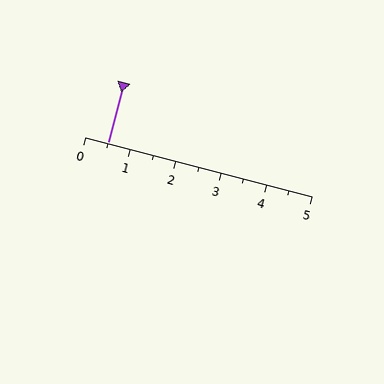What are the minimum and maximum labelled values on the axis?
The axis runs from 0 to 5.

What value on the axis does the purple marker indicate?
The marker indicates approximately 0.5.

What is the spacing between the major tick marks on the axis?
The major ticks are spaced 1 apart.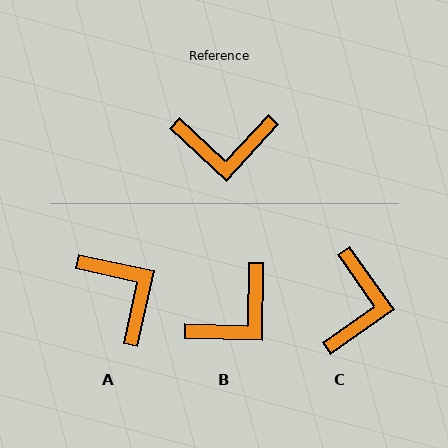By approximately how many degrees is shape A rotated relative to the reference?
Approximately 120 degrees counter-clockwise.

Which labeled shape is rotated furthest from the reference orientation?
A, about 120 degrees away.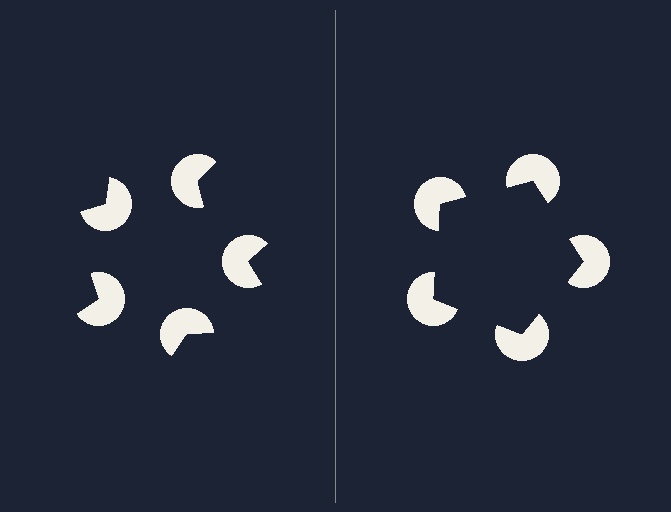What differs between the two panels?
The pac-man discs are positioned identically on both sides; only the wedge orientations differ. On the right they align to a pentagon; on the left they are misaligned.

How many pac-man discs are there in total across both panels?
10 — 5 on each side.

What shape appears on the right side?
An illusory pentagon.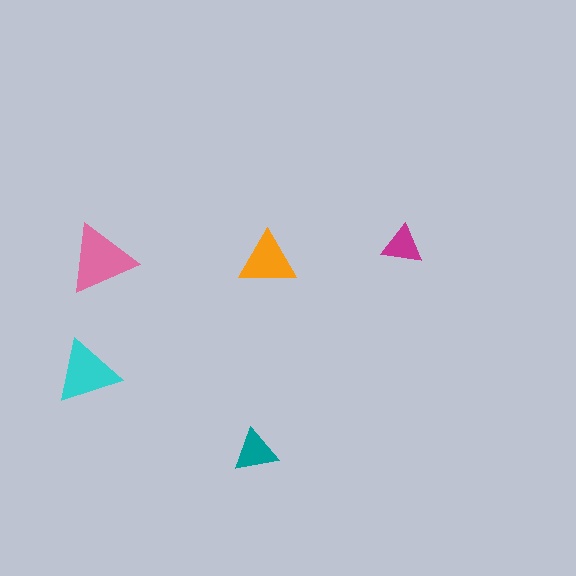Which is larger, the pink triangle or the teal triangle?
The pink one.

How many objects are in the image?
There are 5 objects in the image.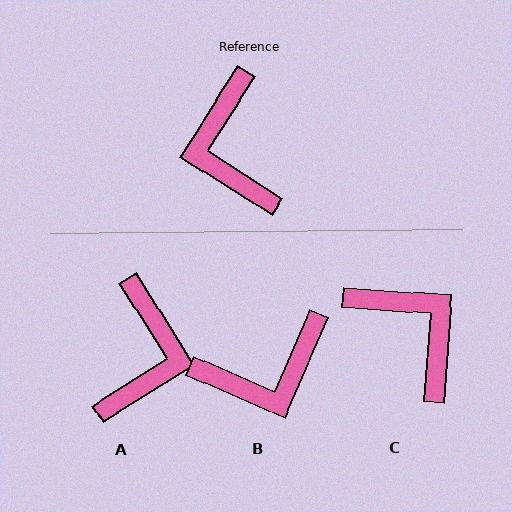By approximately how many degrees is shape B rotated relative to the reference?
Approximately 99 degrees counter-clockwise.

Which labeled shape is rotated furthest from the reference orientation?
A, about 155 degrees away.